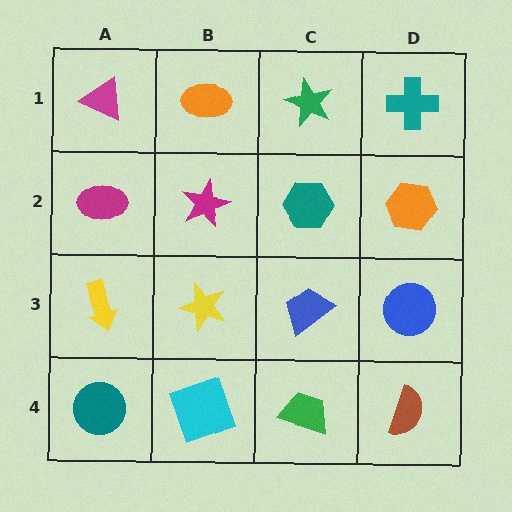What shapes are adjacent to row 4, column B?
A yellow star (row 3, column B), a teal circle (row 4, column A), a green trapezoid (row 4, column C).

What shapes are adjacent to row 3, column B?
A magenta star (row 2, column B), a cyan square (row 4, column B), a yellow arrow (row 3, column A), a blue trapezoid (row 3, column C).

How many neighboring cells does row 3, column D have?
3.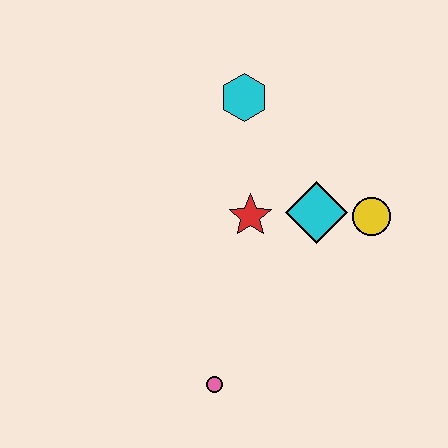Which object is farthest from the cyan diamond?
The pink circle is farthest from the cyan diamond.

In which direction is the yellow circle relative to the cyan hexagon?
The yellow circle is to the right of the cyan hexagon.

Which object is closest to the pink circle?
The red star is closest to the pink circle.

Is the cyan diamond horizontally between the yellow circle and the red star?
Yes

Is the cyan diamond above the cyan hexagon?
No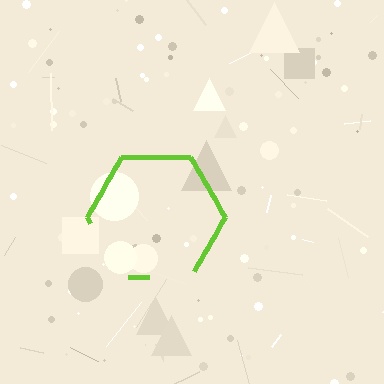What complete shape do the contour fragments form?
The contour fragments form a hexagon.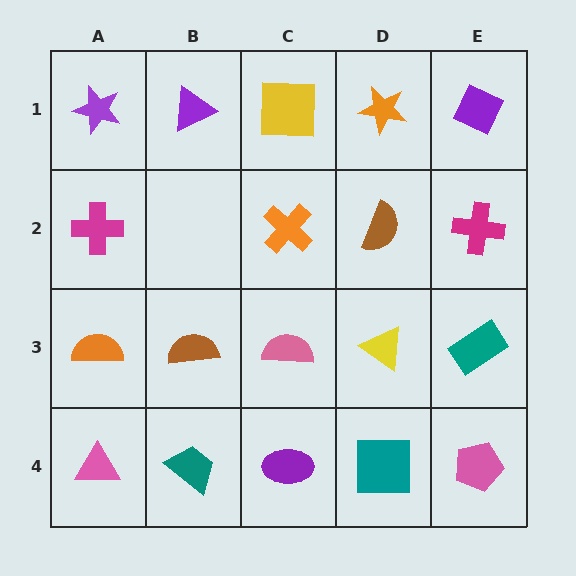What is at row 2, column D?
A brown semicircle.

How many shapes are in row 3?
5 shapes.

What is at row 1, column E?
A purple diamond.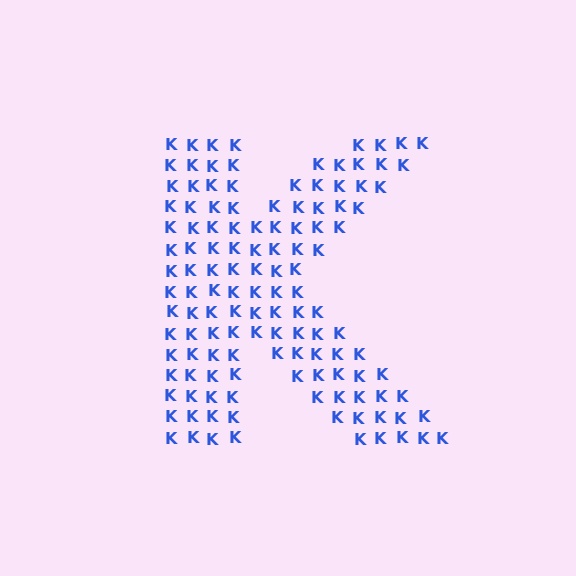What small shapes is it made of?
It is made of small letter K's.